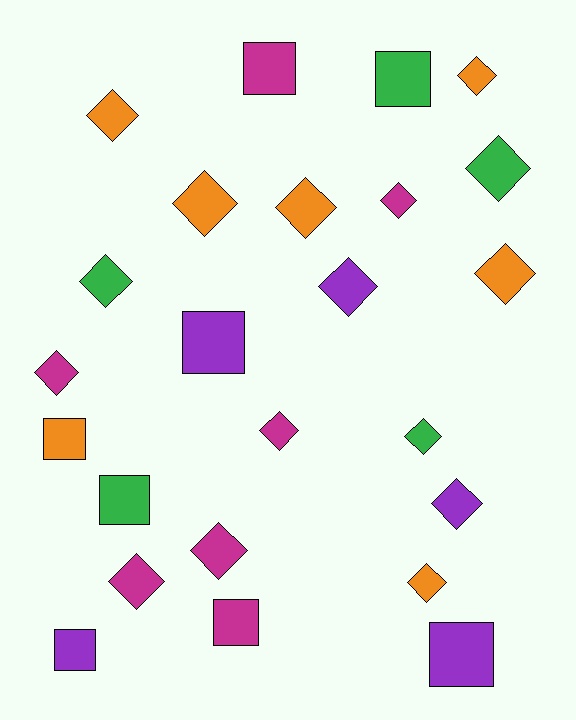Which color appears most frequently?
Magenta, with 7 objects.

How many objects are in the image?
There are 24 objects.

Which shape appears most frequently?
Diamond, with 16 objects.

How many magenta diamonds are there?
There are 5 magenta diamonds.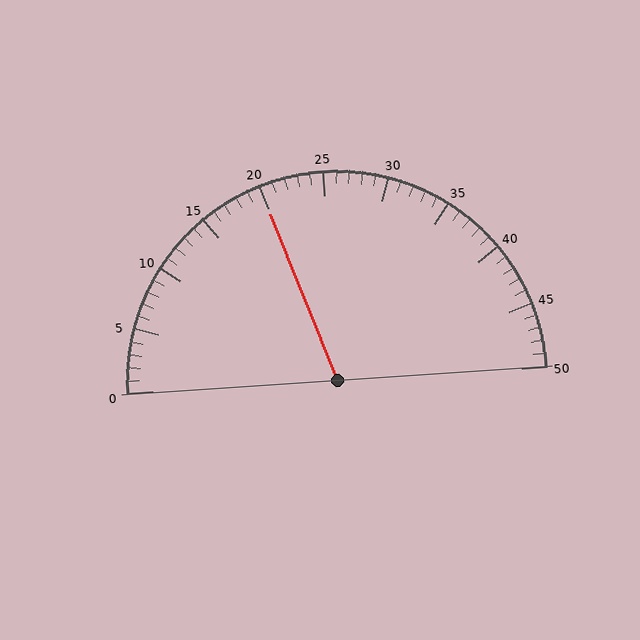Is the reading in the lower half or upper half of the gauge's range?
The reading is in the lower half of the range (0 to 50).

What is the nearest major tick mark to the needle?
The nearest major tick mark is 20.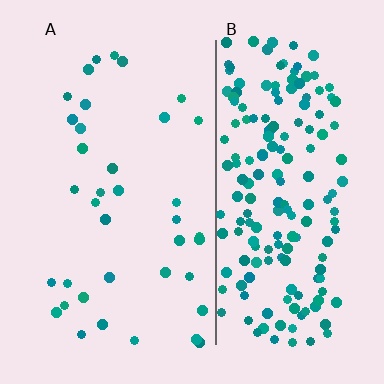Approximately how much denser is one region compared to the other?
Approximately 5.0× — region B over region A.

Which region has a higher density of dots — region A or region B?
B (the right).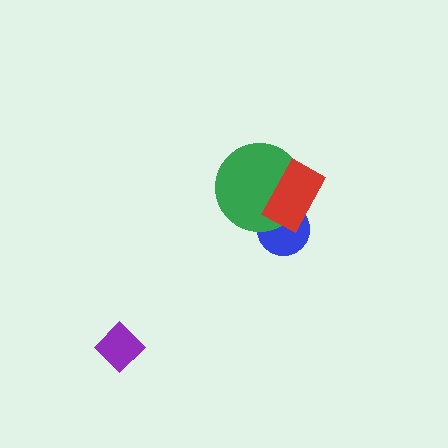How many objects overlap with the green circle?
2 objects overlap with the green circle.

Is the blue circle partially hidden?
Yes, it is partially covered by another shape.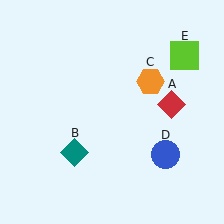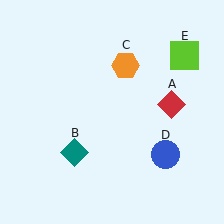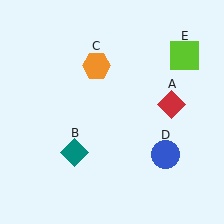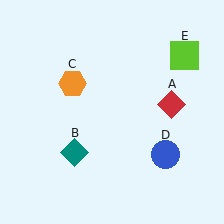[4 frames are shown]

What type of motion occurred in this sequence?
The orange hexagon (object C) rotated counterclockwise around the center of the scene.